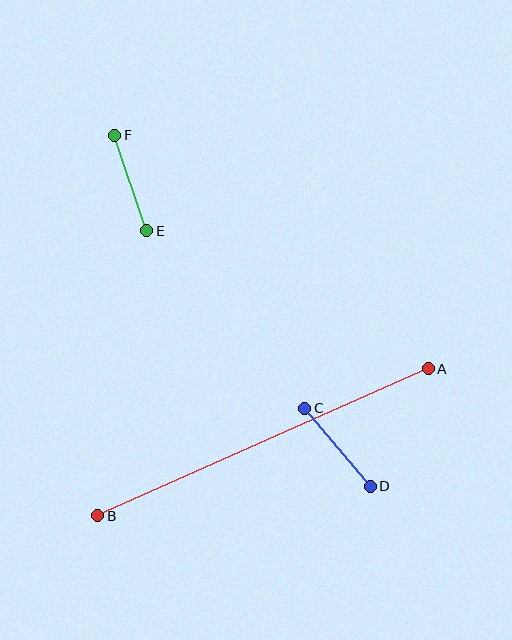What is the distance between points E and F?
The distance is approximately 101 pixels.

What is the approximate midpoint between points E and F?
The midpoint is at approximately (131, 183) pixels.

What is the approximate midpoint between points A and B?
The midpoint is at approximately (263, 442) pixels.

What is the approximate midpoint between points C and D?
The midpoint is at approximately (337, 447) pixels.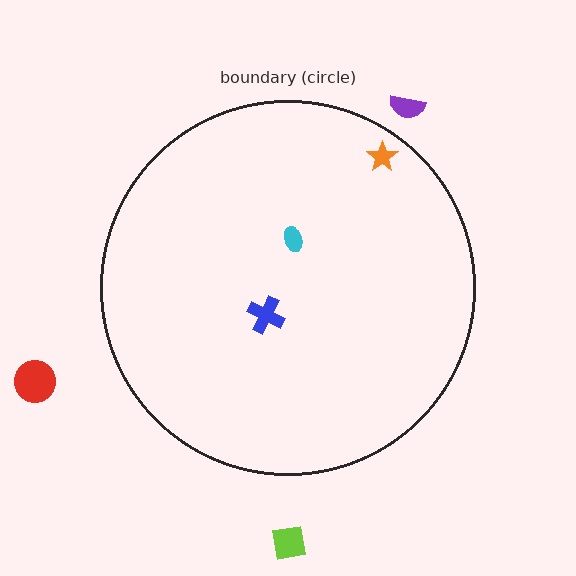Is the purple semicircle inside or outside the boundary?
Outside.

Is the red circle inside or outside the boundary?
Outside.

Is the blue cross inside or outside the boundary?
Inside.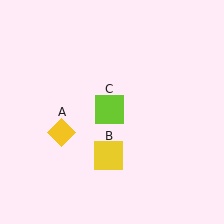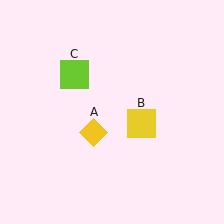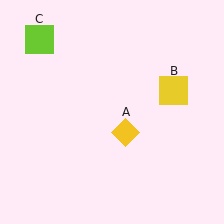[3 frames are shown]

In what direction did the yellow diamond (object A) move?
The yellow diamond (object A) moved right.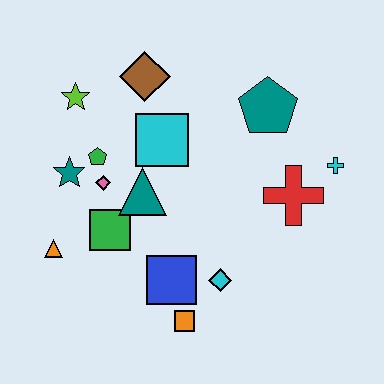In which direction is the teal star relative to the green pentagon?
The teal star is to the left of the green pentagon.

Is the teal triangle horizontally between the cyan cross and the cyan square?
No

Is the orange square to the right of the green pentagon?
Yes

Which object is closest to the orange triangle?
The green square is closest to the orange triangle.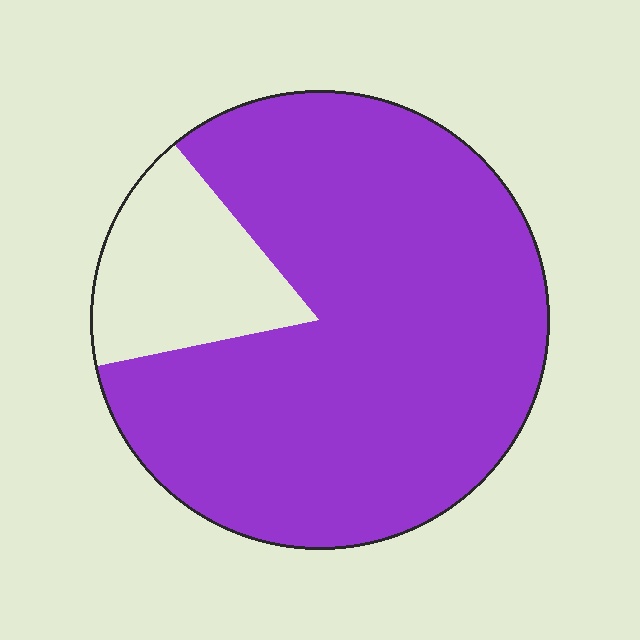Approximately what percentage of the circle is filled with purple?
Approximately 85%.